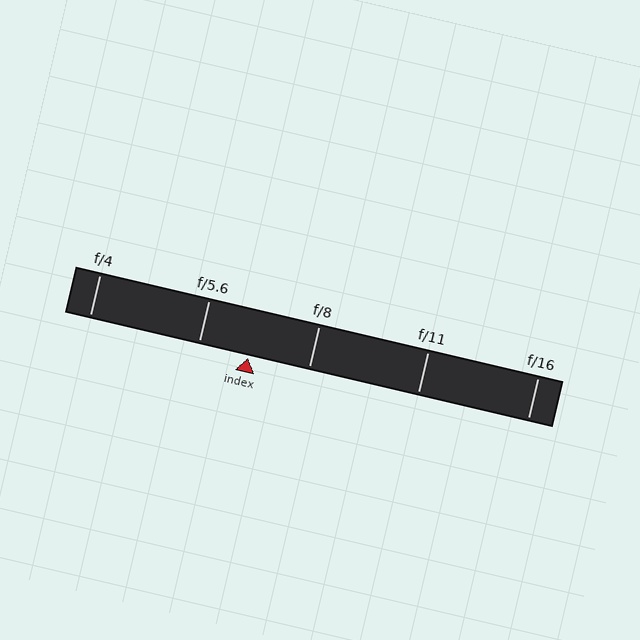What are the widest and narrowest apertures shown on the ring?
The widest aperture shown is f/4 and the narrowest is f/16.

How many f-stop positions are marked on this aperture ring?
There are 5 f-stop positions marked.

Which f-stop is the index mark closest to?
The index mark is closest to f/5.6.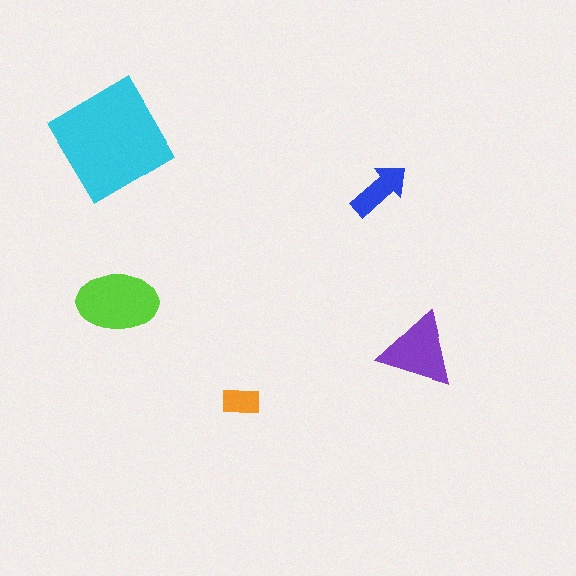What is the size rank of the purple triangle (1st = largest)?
3rd.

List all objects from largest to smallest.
The cyan diamond, the lime ellipse, the purple triangle, the blue arrow, the orange rectangle.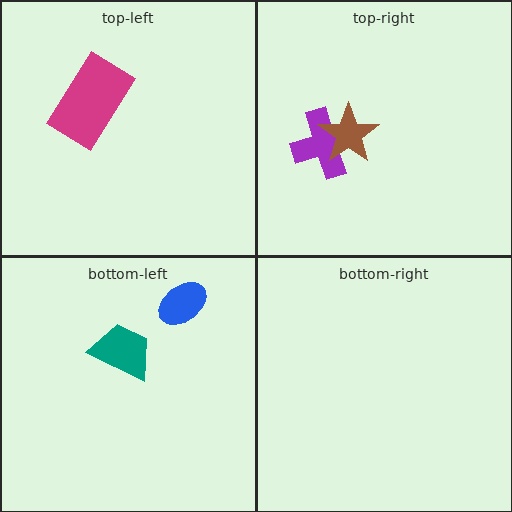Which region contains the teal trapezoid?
The bottom-left region.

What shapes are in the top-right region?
The purple cross, the brown star.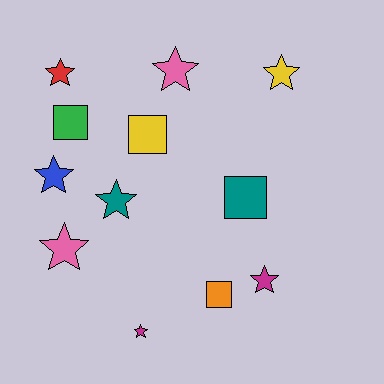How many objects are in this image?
There are 12 objects.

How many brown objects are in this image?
There are no brown objects.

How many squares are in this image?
There are 4 squares.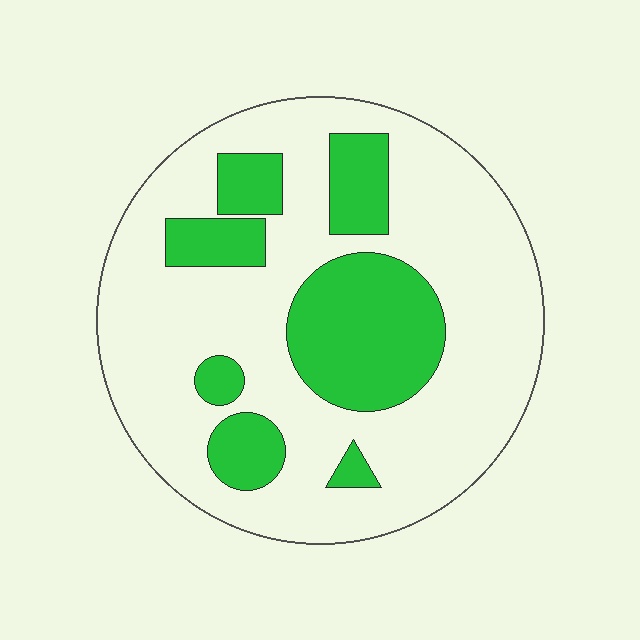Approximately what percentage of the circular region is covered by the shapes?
Approximately 30%.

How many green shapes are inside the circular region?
7.